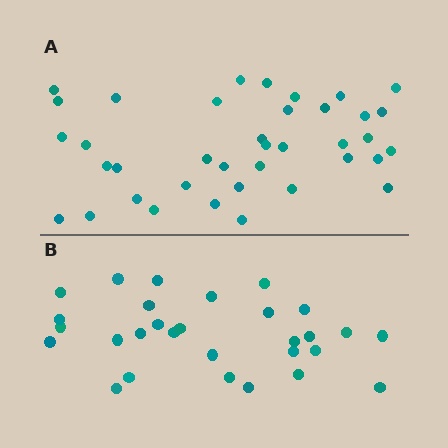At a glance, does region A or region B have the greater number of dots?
Region A (the top region) has more dots.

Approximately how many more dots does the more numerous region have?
Region A has roughly 8 or so more dots than region B.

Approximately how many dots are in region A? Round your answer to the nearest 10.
About 40 dots. (The exact count is 38, which rounds to 40.)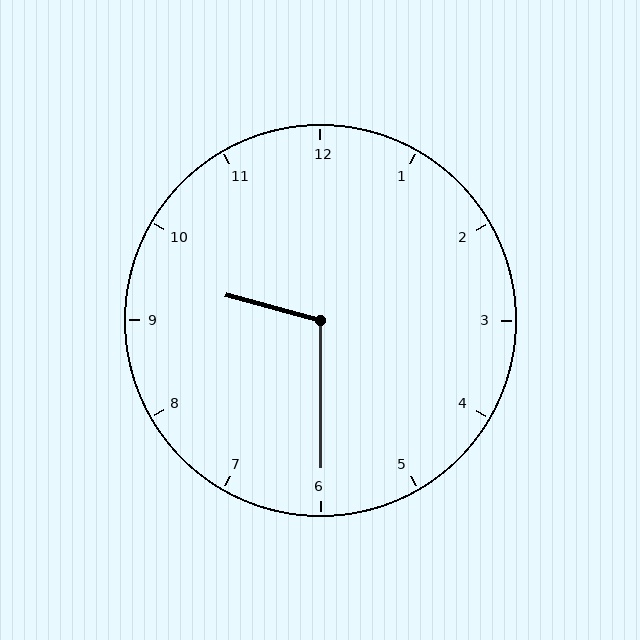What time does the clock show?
9:30.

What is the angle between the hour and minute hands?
Approximately 105 degrees.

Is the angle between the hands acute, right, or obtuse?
It is obtuse.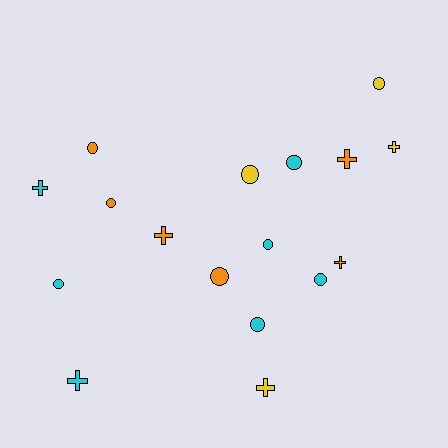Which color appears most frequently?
Cyan, with 7 objects.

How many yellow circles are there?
There are 2 yellow circles.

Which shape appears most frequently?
Circle, with 10 objects.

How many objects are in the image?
There are 17 objects.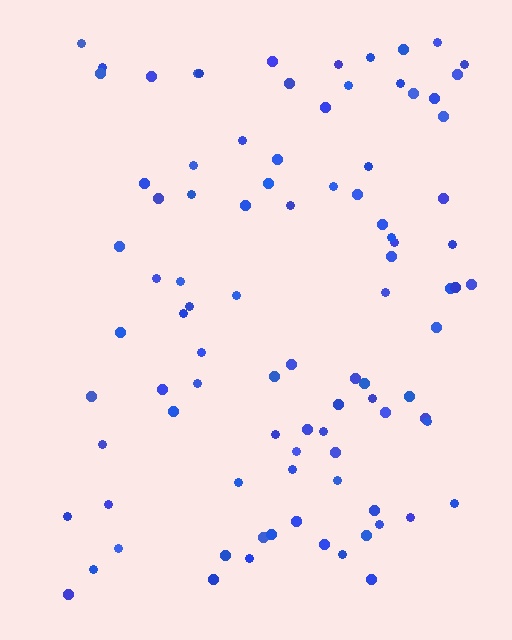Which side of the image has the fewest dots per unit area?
The left.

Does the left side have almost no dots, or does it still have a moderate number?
Still a moderate number, just noticeably fewer than the right.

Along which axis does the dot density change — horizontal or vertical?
Horizontal.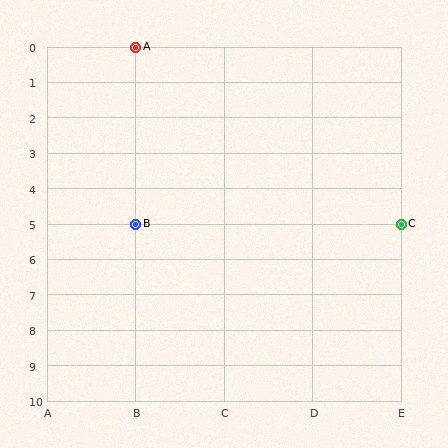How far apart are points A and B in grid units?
Points A and B are 5 rows apart.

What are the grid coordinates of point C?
Point C is at grid coordinates (E, 5).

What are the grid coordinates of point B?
Point B is at grid coordinates (B, 5).